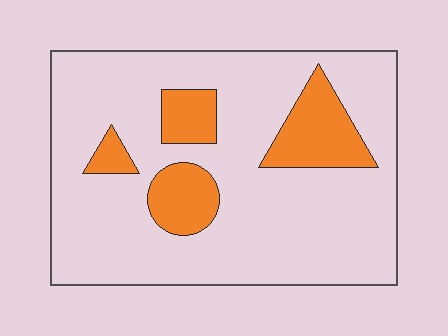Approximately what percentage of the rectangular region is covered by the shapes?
Approximately 20%.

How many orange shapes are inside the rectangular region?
4.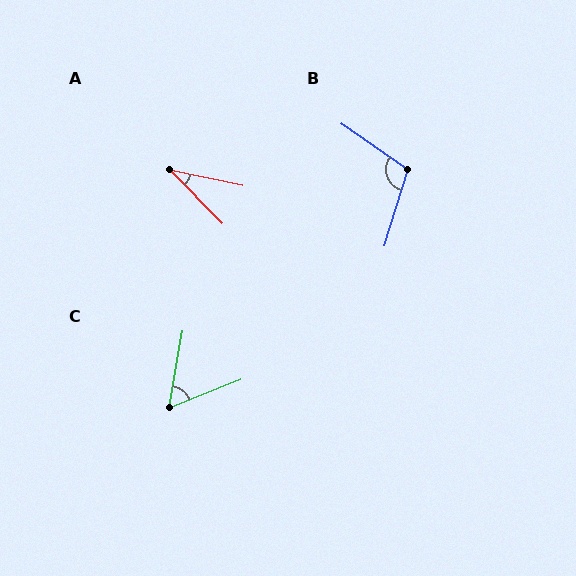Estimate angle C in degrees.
Approximately 58 degrees.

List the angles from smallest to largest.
A (33°), C (58°), B (108°).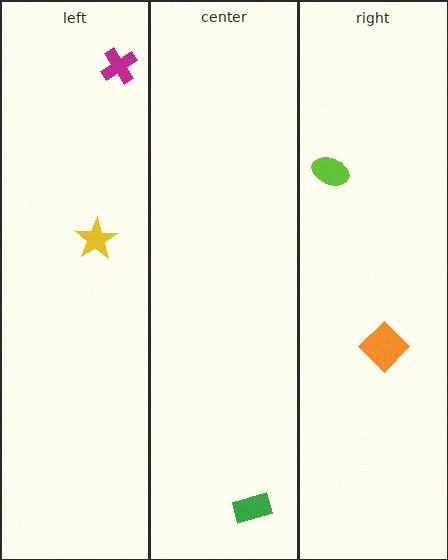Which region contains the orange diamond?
The right region.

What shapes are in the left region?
The yellow star, the magenta cross.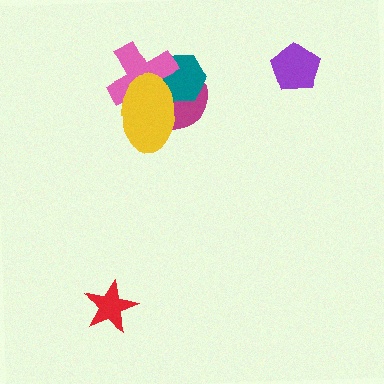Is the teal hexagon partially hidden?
Yes, it is partially covered by another shape.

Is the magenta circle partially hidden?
Yes, it is partially covered by another shape.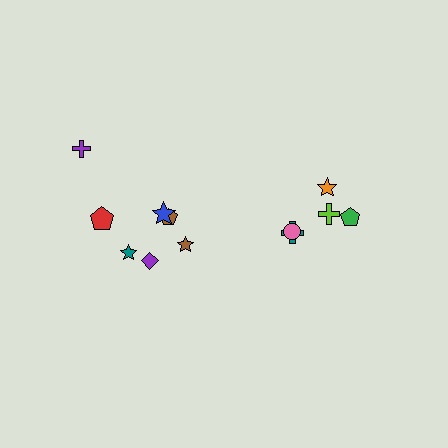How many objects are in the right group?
There are 5 objects.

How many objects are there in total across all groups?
There are 12 objects.